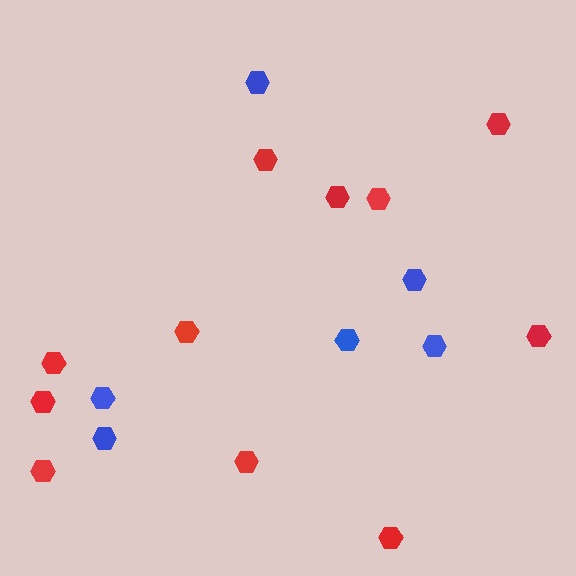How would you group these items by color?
There are 2 groups: one group of blue hexagons (6) and one group of red hexagons (11).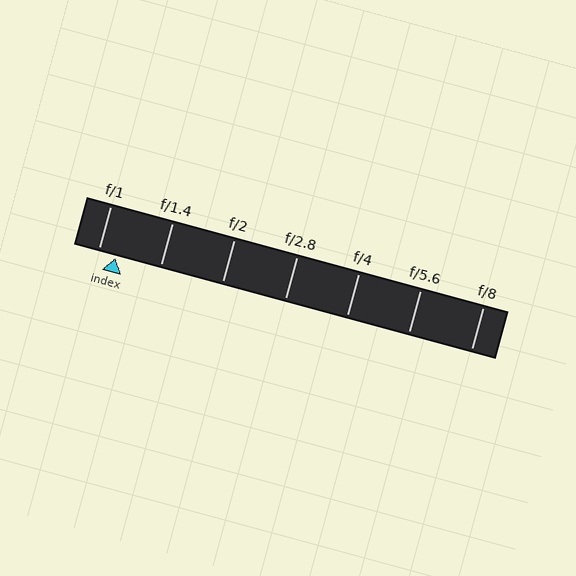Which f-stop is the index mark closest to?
The index mark is closest to f/1.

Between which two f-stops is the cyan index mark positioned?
The index mark is between f/1 and f/1.4.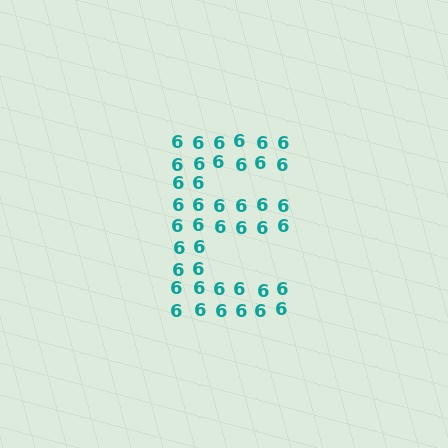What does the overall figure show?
The overall figure shows the letter E.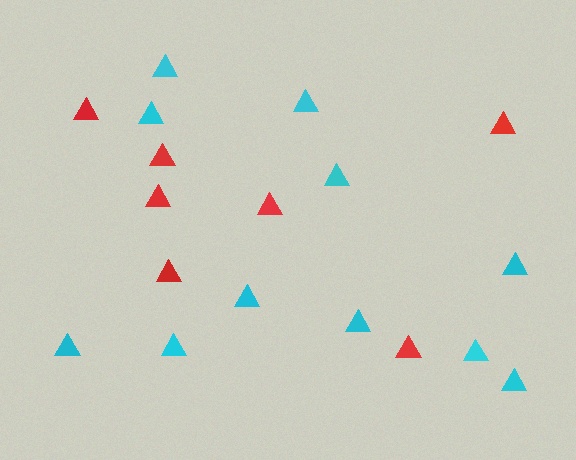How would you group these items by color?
There are 2 groups: one group of red triangles (7) and one group of cyan triangles (11).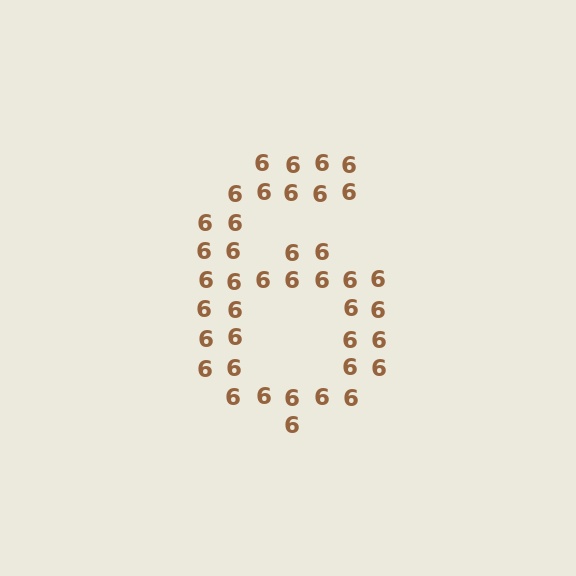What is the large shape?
The large shape is the digit 6.